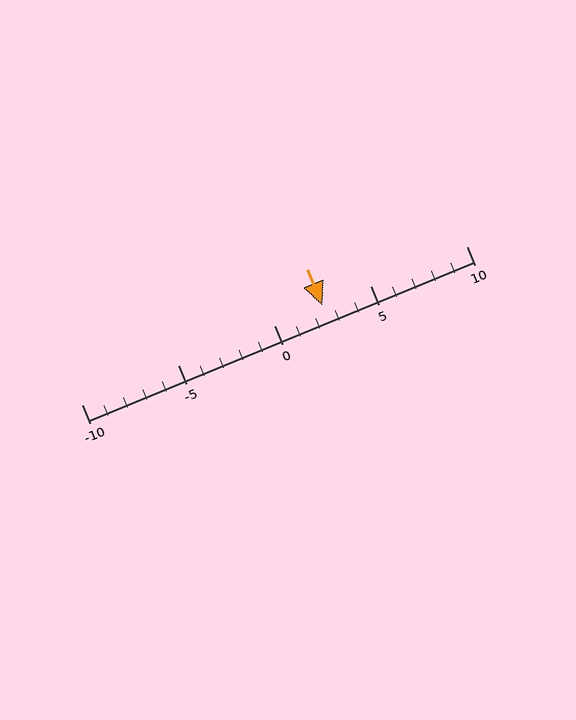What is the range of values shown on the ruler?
The ruler shows values from -10 to 10.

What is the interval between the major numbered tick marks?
The major tick marks are spaced 5 units apart.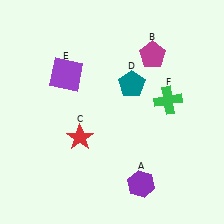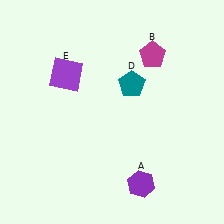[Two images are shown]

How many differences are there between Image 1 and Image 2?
There are 2 differences between the two images.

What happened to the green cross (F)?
The green cross (F) was removed in Image 2. It was in the top-right area of Image 1.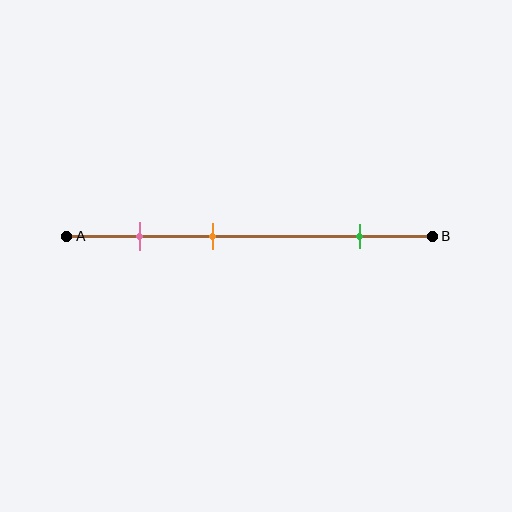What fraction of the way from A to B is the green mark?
The green mark is approximately 80% (0.8) of the way from A to B.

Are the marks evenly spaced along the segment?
No, the marks are not evenly spaced.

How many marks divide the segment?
There are 3 marks dividing the segment.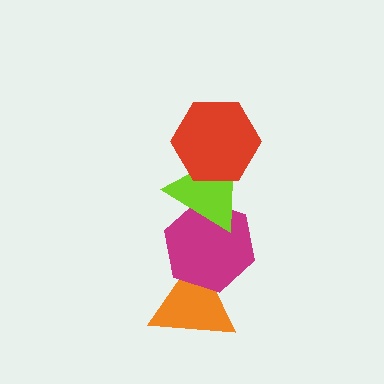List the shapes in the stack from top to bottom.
From top to bottom: the red hexagon, the lime triangle, the magenta hexagon, the orange triangle.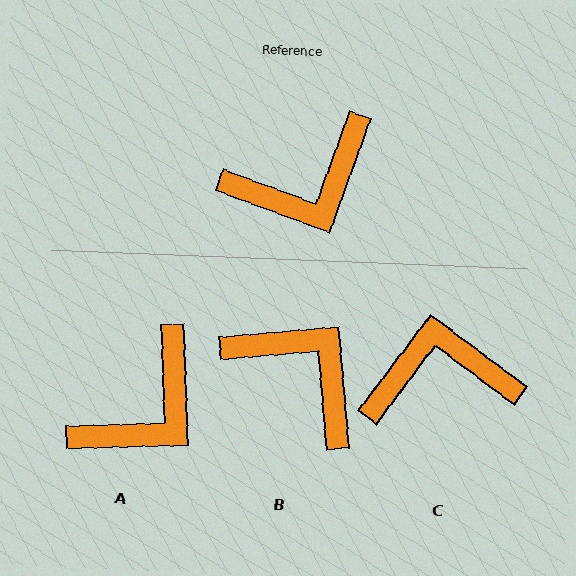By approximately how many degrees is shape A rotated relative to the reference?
Approximately 22 degrees counter-clockwise.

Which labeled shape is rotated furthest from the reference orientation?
C, about 163 degrees away.